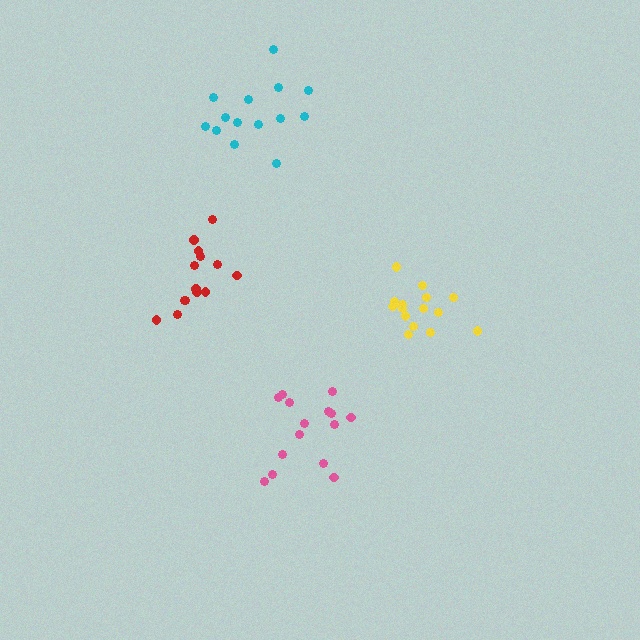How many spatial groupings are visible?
There are 4 spatial groupings.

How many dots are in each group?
Group 1: 14 dots, Group 2: 15 dots, Group 3: 15 dots, Group 4: 14 dots (58 total).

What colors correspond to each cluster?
The clusters are colored: cyan, pink, yellow, red.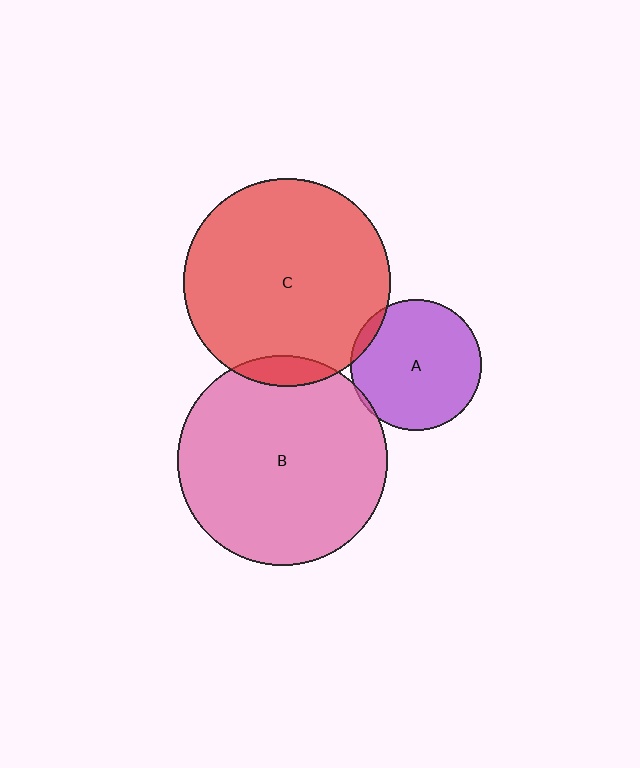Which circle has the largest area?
Circle B (pink).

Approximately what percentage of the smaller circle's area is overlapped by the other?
Approximately 5%.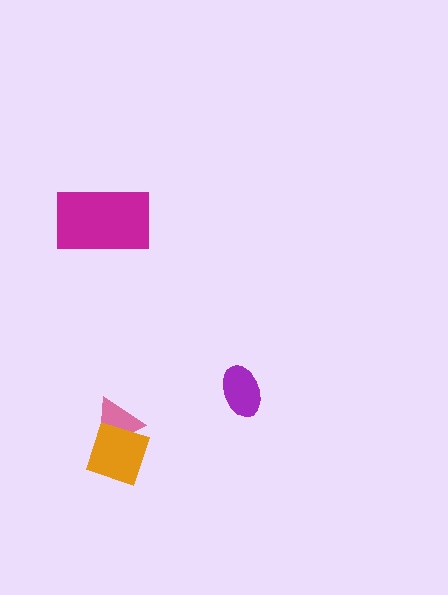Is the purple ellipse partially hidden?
No, no other shape covers it.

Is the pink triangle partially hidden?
Yes, it is partially covered by another shape.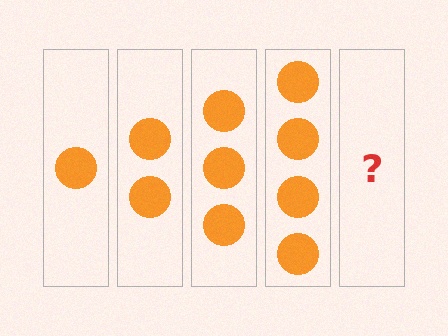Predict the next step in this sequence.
The next step is 5 circles.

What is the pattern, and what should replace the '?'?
The pattern is that each step adds one more circle. The '?' should be 5 circles.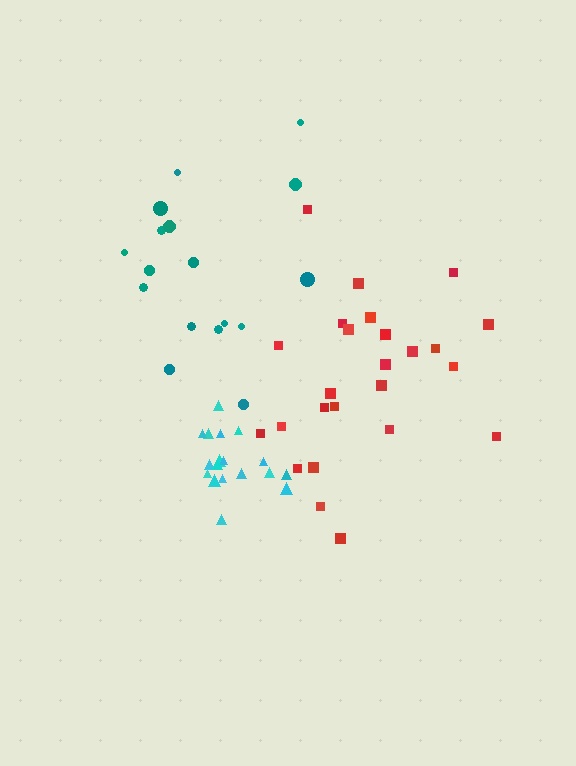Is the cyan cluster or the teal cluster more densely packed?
Cyan.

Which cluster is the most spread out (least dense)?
Red.